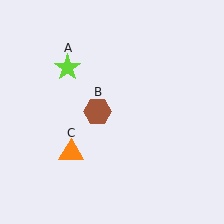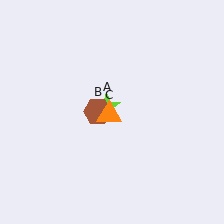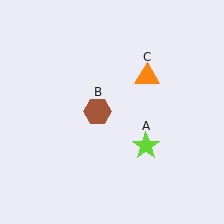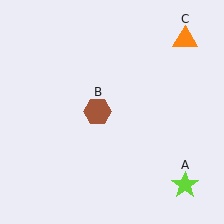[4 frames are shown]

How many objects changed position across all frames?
2 objects changed position: lime star (object A), orange triangle (object C).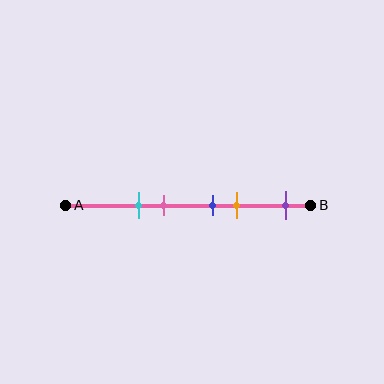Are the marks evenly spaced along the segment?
No, the marks are not evenly spaced.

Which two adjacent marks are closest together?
The blue and orange marks are the closest adjacent pair.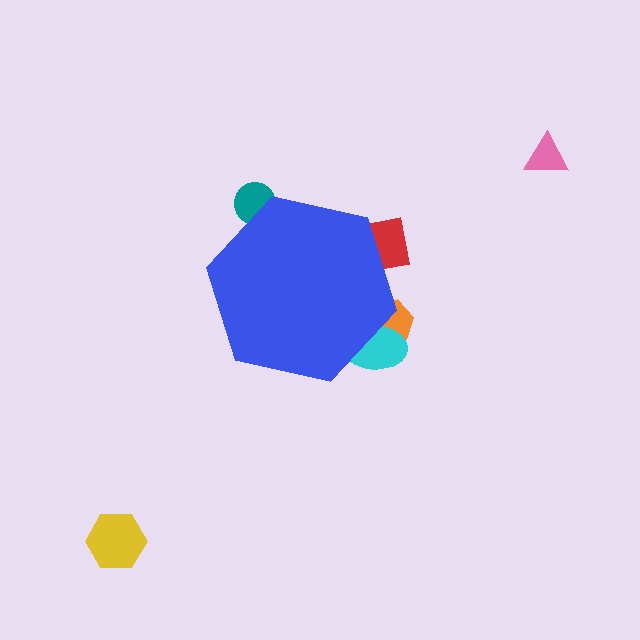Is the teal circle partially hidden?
Yes, the teal circle is partially hidden behind the blue hexagon.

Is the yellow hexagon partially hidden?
No, the yellow hexagon is fully visible.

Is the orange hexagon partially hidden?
Yes, the orange hexagon is partially hidden behind the blue hexagon.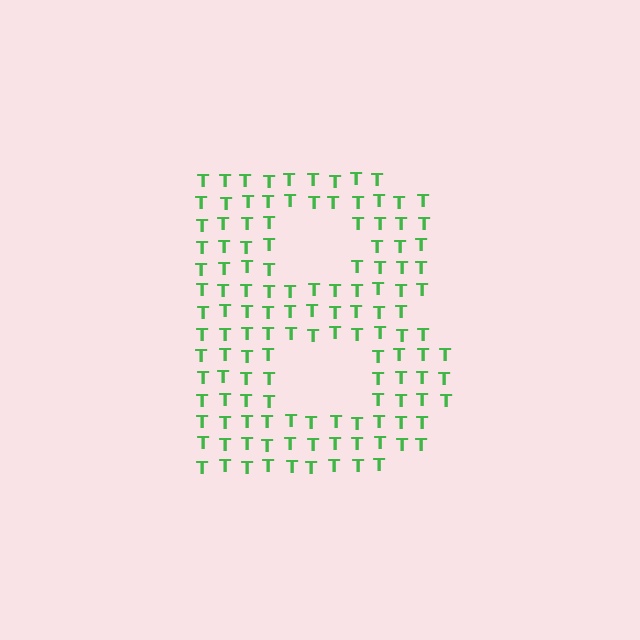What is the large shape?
The large shape is the letter B.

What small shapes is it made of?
It is made of small letter T's.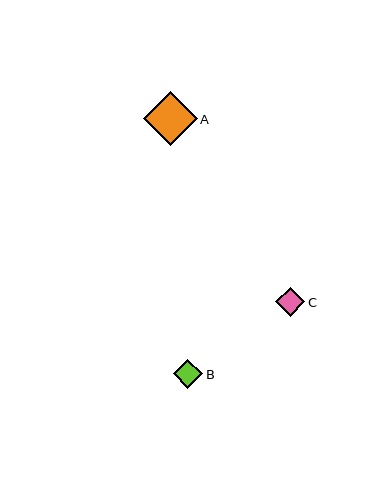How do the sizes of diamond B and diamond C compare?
Diamond B and diamond C are approximately the same size.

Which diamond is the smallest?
Diamond C is the smallest with a size of approximately 29 pixels.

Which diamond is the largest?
Diamond A is the largest with a size of approximately 53 pixels.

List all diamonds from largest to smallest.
From largest to smallest: A, B, C.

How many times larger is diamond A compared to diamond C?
Diamond A is approximately 1.8 times the size of diamond C.